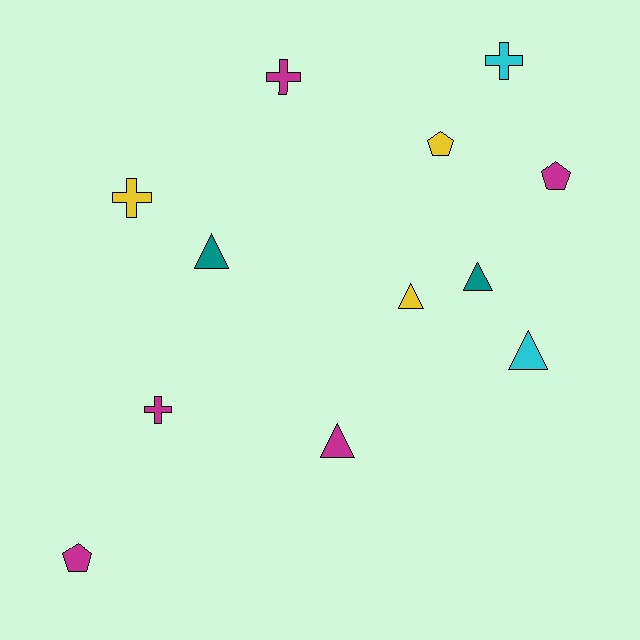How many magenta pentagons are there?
There are 2 magenta pentagons.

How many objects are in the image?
There are 12 objects.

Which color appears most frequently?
Magenta, with 5 objects.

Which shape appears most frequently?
Triangle, with 5 objects.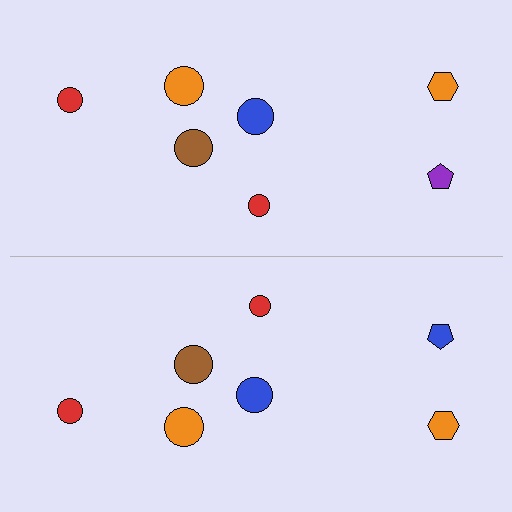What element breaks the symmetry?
The blue pentagon on the bottom side breaks the symmetry — its mirror counterpart is purple.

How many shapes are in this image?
There are 14 shapes in this image.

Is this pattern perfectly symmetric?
No, the pattern is not perfectly symmetric. The blue pentagon on the bottom side breaks the symmetry — its mirror counterpart is purple.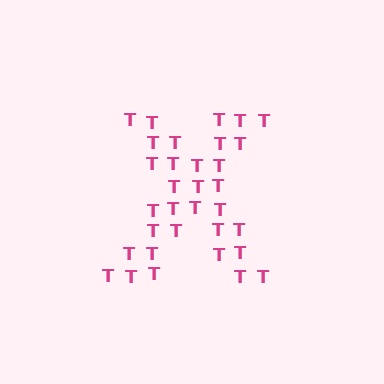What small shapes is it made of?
It is made of small letter T's.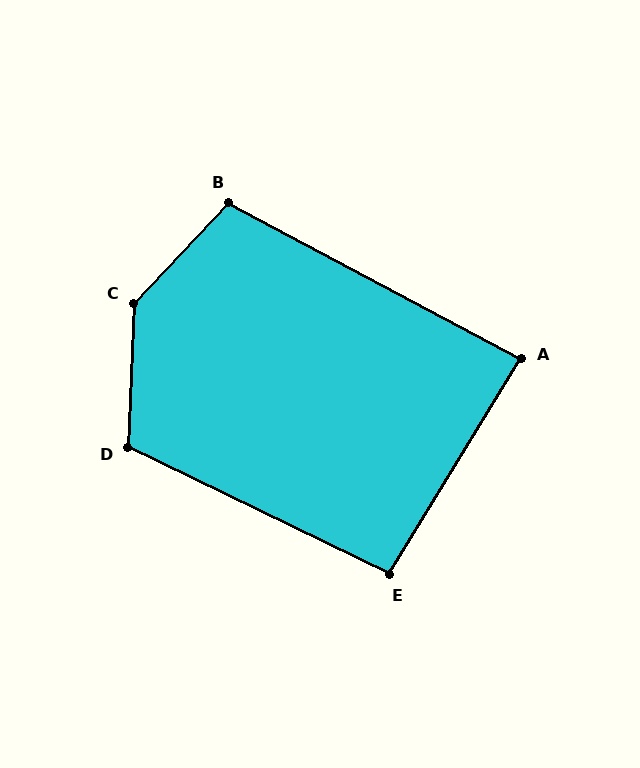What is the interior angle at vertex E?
Approximately 95 degrees (obtuse).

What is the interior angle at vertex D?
Approximately 113 degrees (obtuse).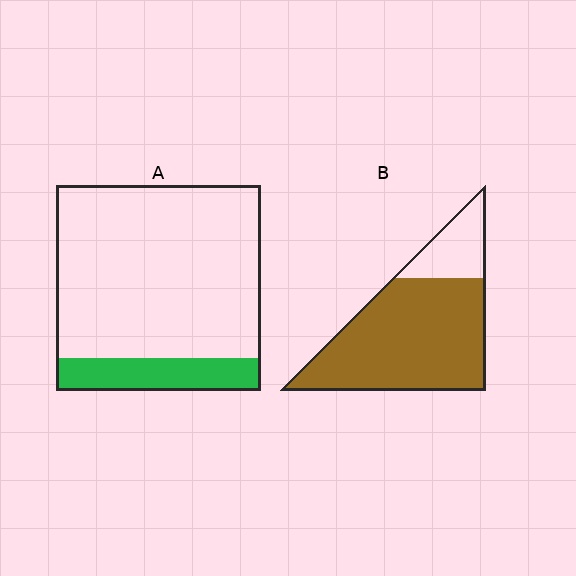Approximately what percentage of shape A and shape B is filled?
A is approximately 15% and B is approximately 80%.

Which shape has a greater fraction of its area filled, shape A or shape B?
Shape B.